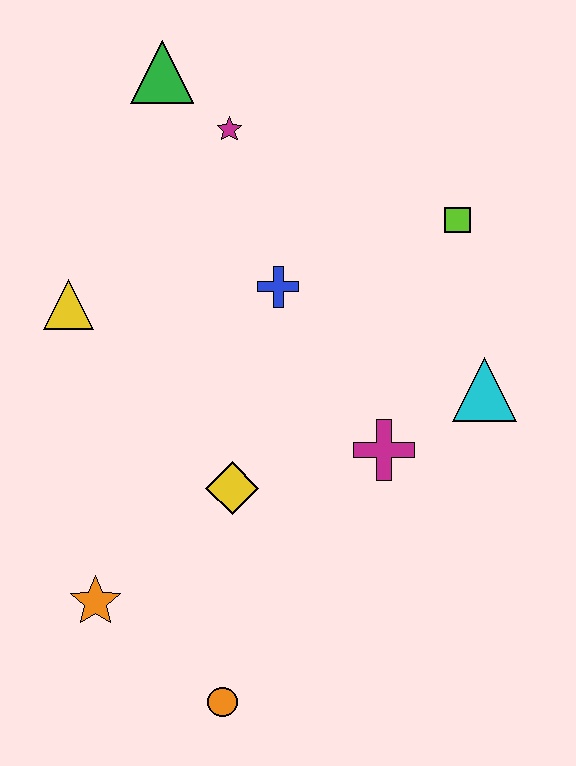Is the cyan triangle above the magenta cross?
Yes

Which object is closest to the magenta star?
The green triangle is closest to the magenta star.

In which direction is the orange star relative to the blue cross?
The orange star is below the blue cross.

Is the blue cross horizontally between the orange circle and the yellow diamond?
No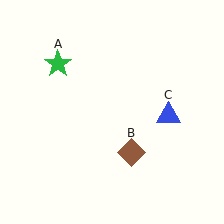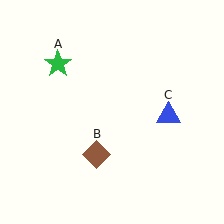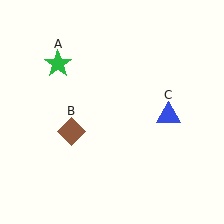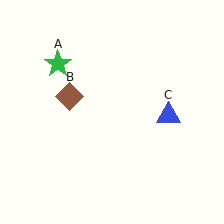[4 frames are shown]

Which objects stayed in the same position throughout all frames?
Green star (object A) and blue triangle (object C) remained stationary.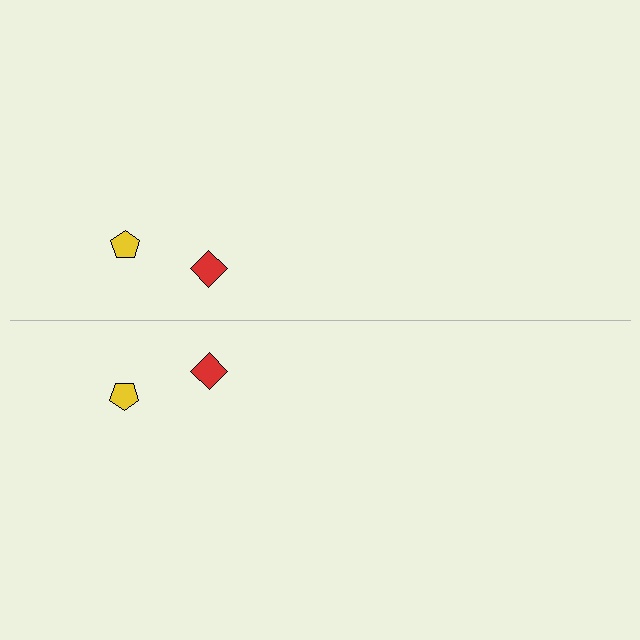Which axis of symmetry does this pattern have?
The pattern has a horizontal axis of symmetry running through the center of the image.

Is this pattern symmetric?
Yes, this pattern has bilateral (reflection) symmetry.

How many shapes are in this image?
There are 4 shapes in this image.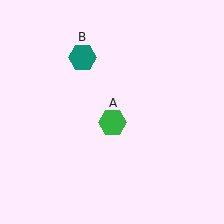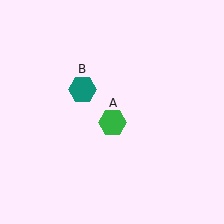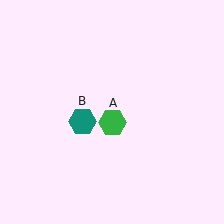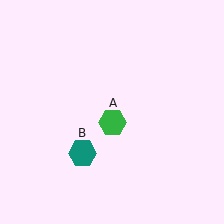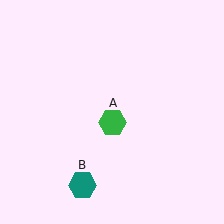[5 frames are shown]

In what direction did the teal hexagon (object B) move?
The teal hexagon (object B) moved down.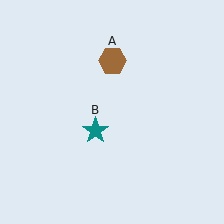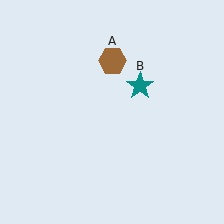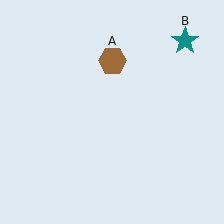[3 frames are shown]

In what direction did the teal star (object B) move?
The teal star (object B) moved up and to the right.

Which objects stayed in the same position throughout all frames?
Brown hexagon (object A) remained stationary.